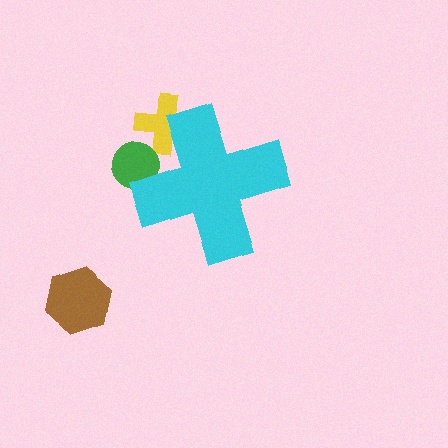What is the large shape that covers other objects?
A cyan cross.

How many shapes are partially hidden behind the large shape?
2 shapes are partially hidden.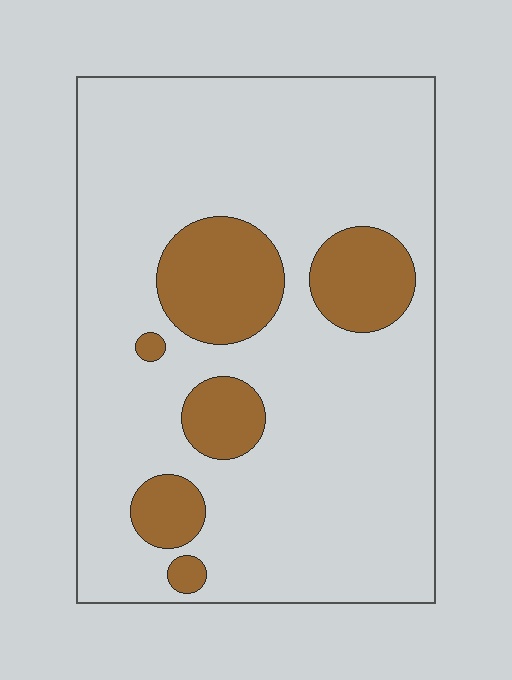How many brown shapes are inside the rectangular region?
6.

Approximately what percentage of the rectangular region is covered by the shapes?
Approximately 20%.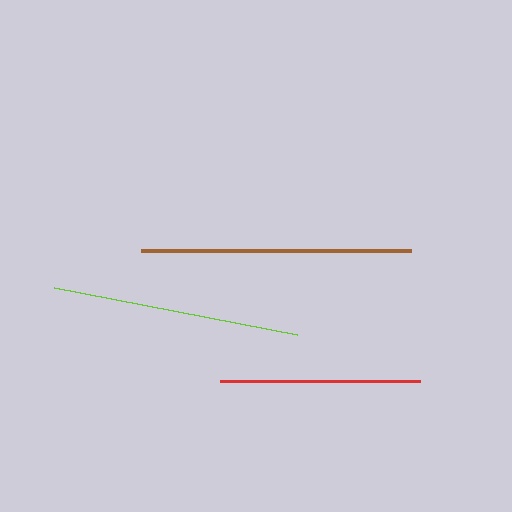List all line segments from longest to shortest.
From longest to shortest: brown, lime, red.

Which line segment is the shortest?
The red line is the shortest at approximately 200 pixels.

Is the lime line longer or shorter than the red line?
The lime line is longer than the red line.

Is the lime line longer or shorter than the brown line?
The brown line is longer than the lime line.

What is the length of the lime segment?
The lime segment is approximately 247 pixels long.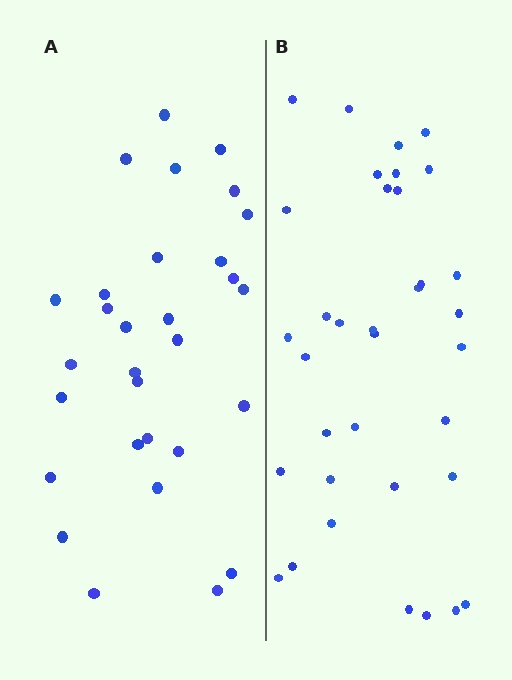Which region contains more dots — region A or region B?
Region B (the right region) has more dots.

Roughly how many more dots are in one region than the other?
Region B has about 5 more dots than region A.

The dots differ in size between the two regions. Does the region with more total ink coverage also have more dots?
No. Region A has more total ink coverage because its dots are larger, but region B actually contains more individual dots. Total area can be misleading — the number of items is what matters here.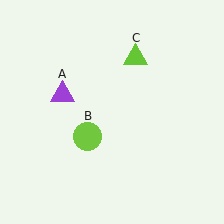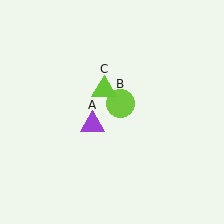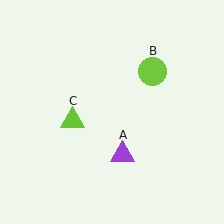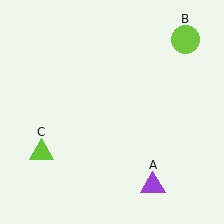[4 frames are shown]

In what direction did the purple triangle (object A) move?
The purple triangle (object A) moved down and to the right.